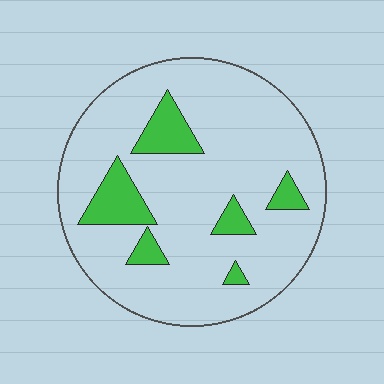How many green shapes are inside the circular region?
6.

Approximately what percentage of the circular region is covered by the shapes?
Approximately 15%.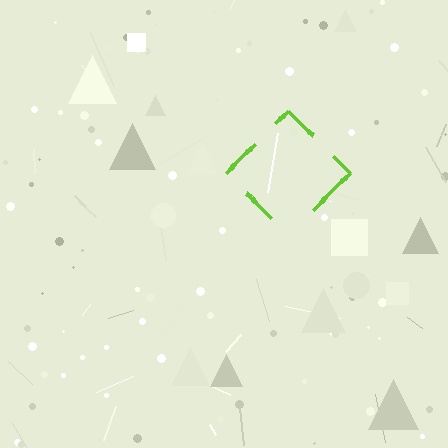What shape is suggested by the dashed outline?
The dashed outline suggests a diamond.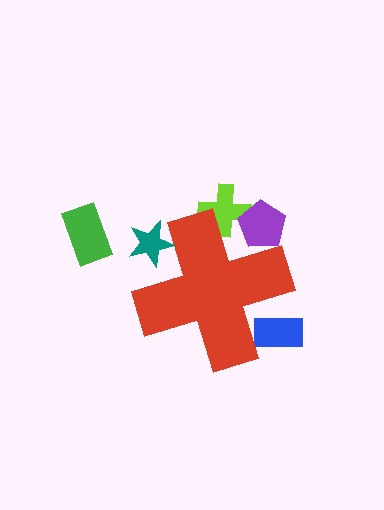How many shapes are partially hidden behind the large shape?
4 shapes are partially hidden.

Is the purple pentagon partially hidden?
Yes, the purple pentagon is partially hidden behind the red cross.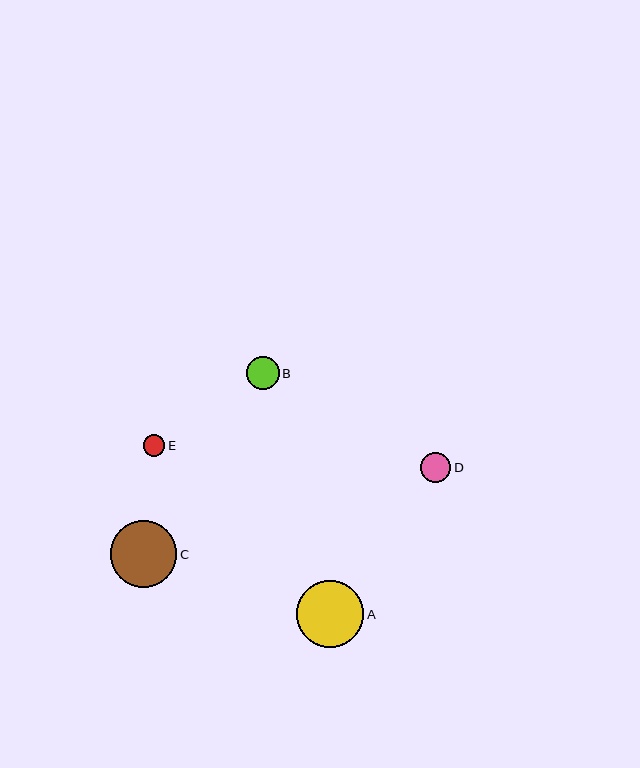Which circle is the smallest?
Circle E is the smallest with a size of approximately 22 pixels.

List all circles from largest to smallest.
From largest to smallest: A, C, B, D, E.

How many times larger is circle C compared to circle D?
Circle C is approximately 2.2 times the size of circle D.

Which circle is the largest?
Circle A is the largest with a size of approximately 67 pixels.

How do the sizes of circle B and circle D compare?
Circle B and circle D are approximately the same size.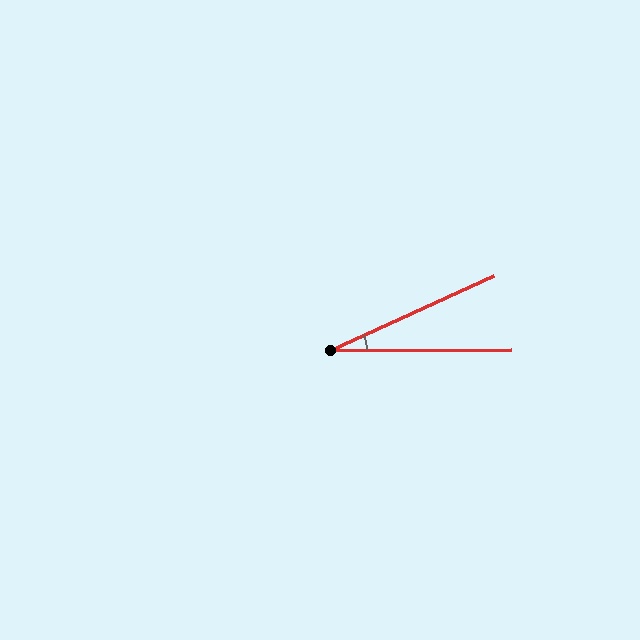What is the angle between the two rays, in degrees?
Approximately 24 degrees.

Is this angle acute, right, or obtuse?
It is acute.